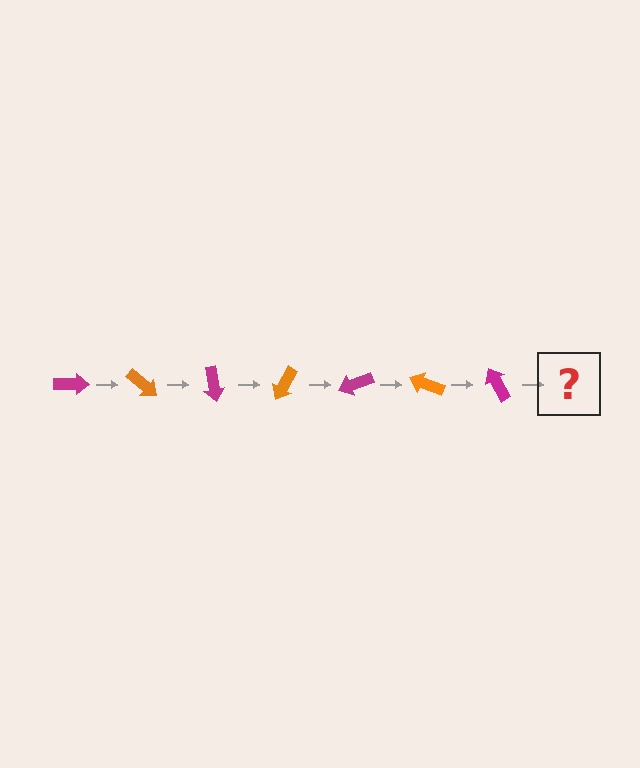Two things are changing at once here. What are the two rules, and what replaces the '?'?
The two rules are that it rotates 40 degrees each step and the color cycles through magenta and orange. The '?' should be an orange arrow, rotated 280 degrees from the start.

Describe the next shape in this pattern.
It should be an orange arrow, rotated 280 degrees from the start.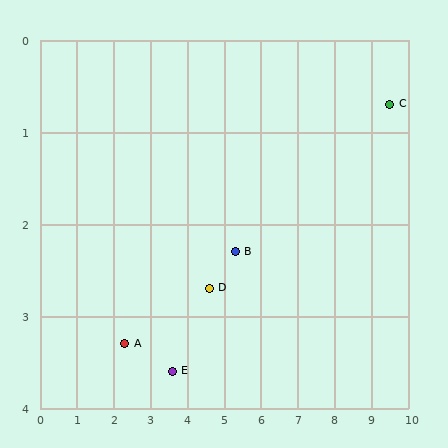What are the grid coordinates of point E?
Point E is at approximately (3.6, 3.6).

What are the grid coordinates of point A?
Point A is at approximately (2.3, 3.3).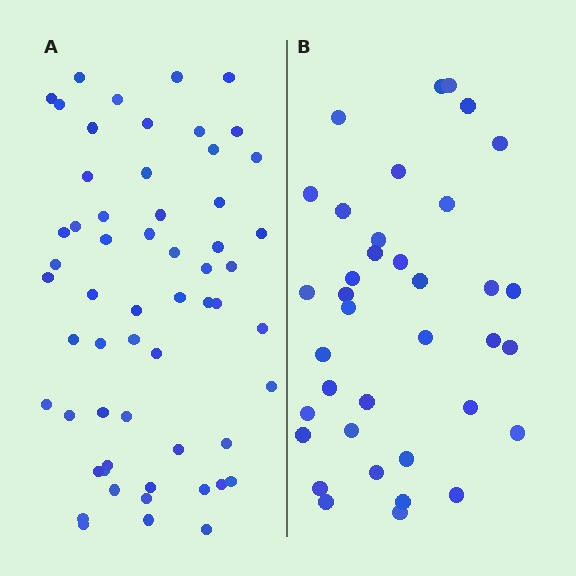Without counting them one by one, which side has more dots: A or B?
Region A (the left region) has more dots.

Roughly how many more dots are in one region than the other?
Region A has approximately 20 more dots than region B.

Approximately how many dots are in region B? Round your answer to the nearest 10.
About 40 dots. (The exact count is 37, which rounds to 40.)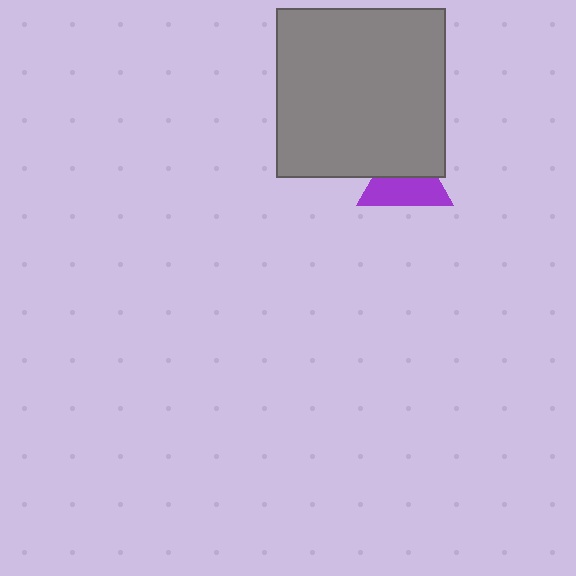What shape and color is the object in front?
The object in front is a gray square.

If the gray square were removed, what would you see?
You would see the complete purple triangle.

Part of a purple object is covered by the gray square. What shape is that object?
It is a triangle.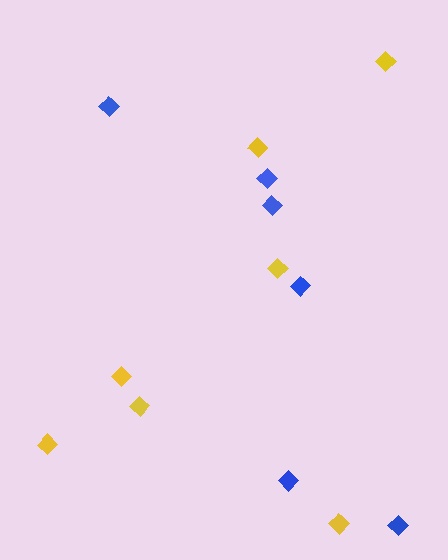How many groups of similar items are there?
There are 2 groups: one group of blue diamonds (6) and one group of yellow diamonds (7).